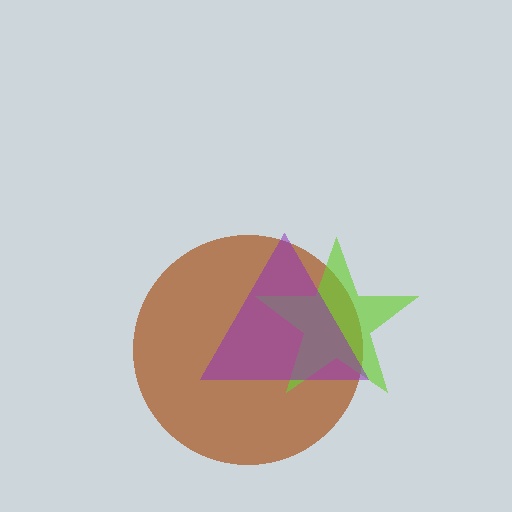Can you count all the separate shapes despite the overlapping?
Yes, there are 3 separate shapes.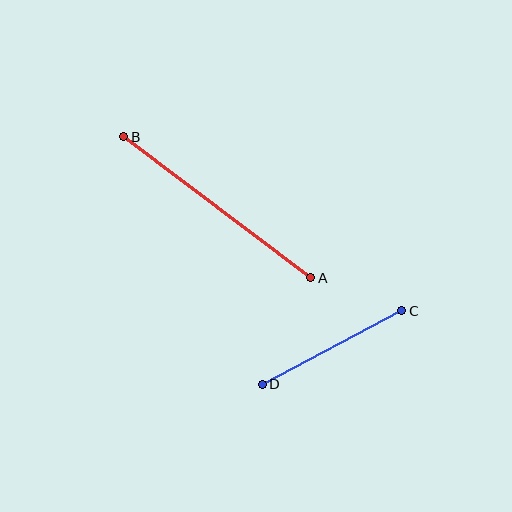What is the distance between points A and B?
The distance is approximately 234 pixels.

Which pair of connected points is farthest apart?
Points A and B are farthest apart.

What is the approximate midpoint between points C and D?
The midpoint is at approximately (332, 348) pixels.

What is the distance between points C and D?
The distance is approximately 158 pixels.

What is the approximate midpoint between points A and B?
The midpoint is at approximately (217, 207) pixels.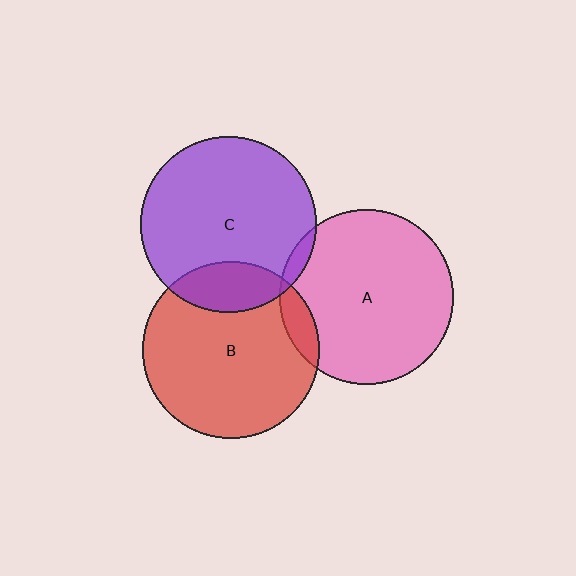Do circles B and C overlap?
Yes.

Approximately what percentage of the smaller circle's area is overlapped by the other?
Approximately 20%.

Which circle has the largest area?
Circle B (red).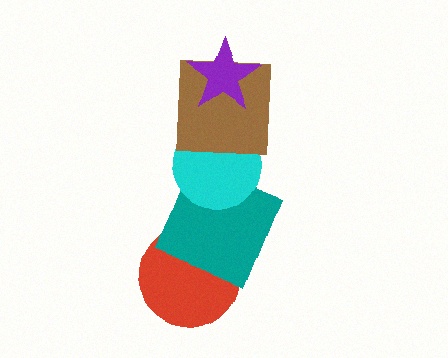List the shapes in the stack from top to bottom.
From top to bottom: the purple star, the brown square, the cyan circle, the teal square, the red circle.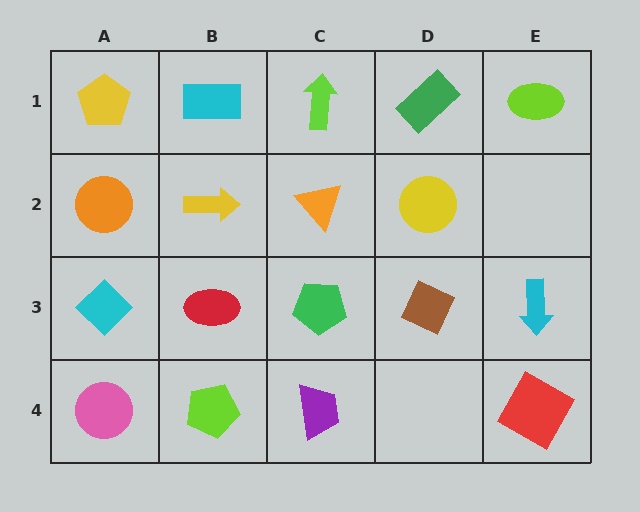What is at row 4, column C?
A purple trapezoid.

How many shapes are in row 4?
4 shapes.